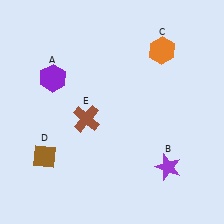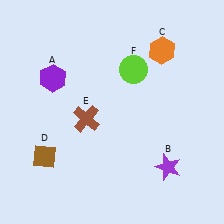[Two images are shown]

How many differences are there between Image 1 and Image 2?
There is 1 difference between the two images.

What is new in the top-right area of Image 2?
A lime circle (F) was added in the top-right area of Image 2.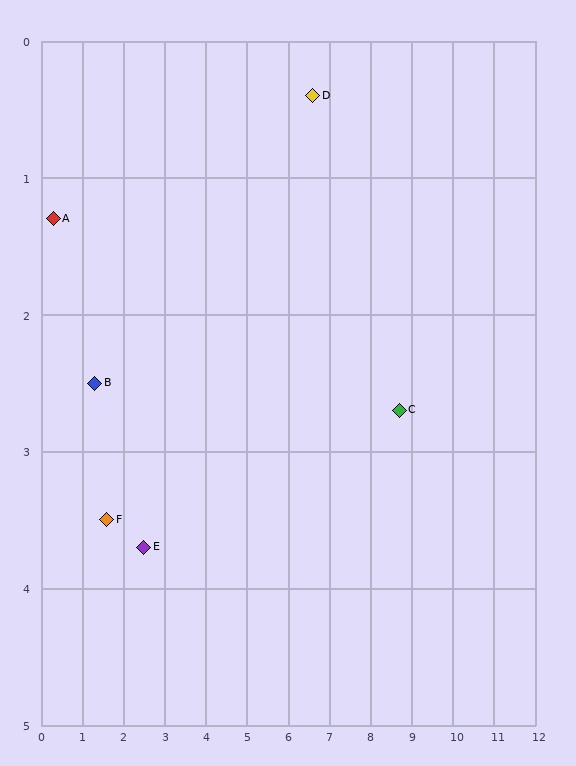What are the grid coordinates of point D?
Point D is at approximately (6.6, 0.4).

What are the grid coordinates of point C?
Point C is at approximately (8.7, 2.7).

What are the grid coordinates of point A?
Point A is at approximately (0.3, 1.3).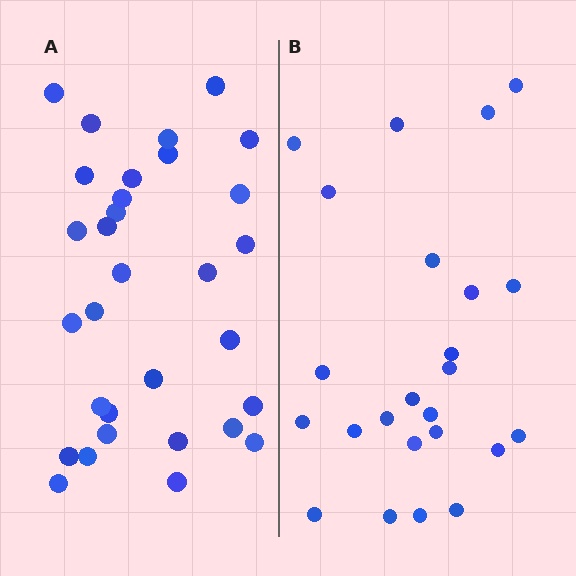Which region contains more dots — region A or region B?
Region A (the left region) has more dots.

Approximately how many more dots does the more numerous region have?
Region A has roughly 8 or so more dots than region B.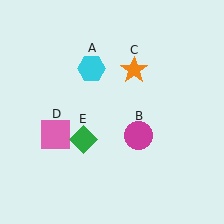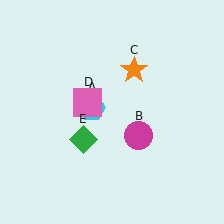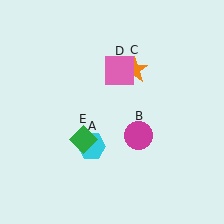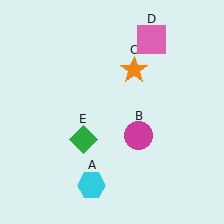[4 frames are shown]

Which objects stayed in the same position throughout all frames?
Magenta circle (object B) and orange star (object C) and green diamond (object E) remained stationary.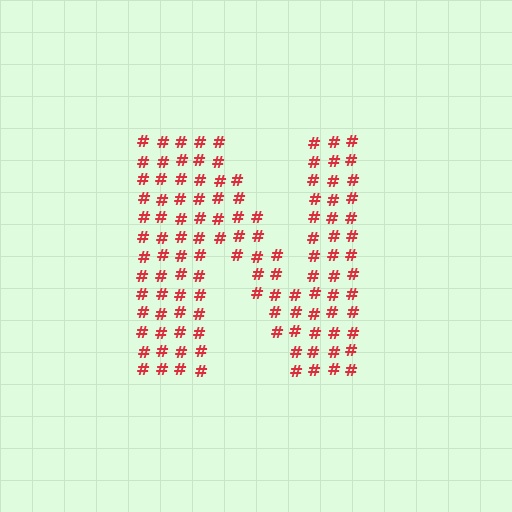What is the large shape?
The large shape is the letter N.